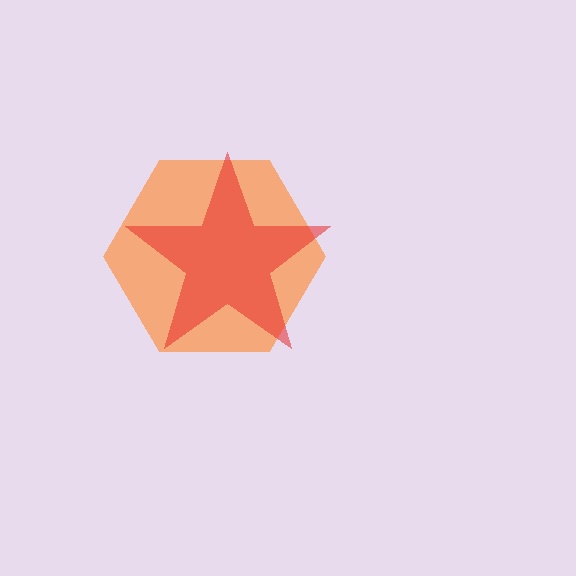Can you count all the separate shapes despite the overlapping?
Yes, there are 2 separate shapes.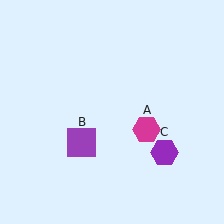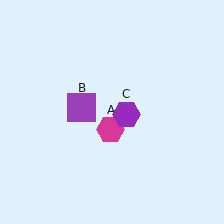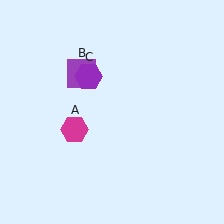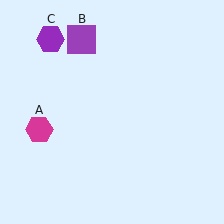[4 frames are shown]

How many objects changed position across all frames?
3 objects changed position: magenta hexagon (object A), purple square (object B), purple hexagon (object C).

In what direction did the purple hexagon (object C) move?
The purple hexagon (object C) moved up and to the left.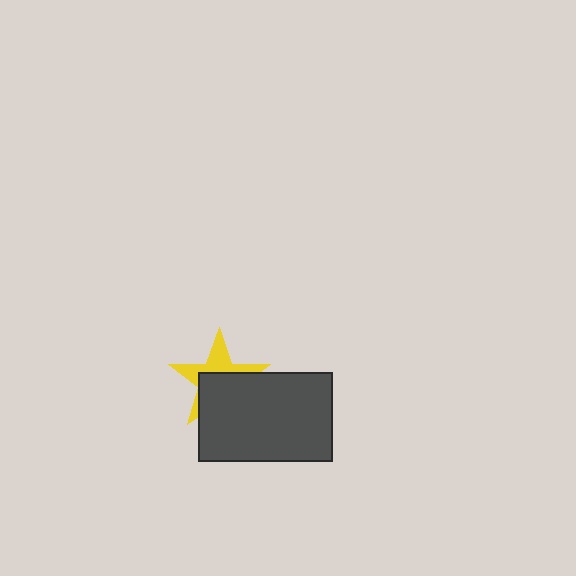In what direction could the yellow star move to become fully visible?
The yellow star could move up. That would shift it out from behind the dark gray rectangle entirely.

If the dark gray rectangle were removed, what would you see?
You would see the complete yellow star.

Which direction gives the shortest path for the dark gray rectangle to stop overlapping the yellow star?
Moving down gives the shortest separation.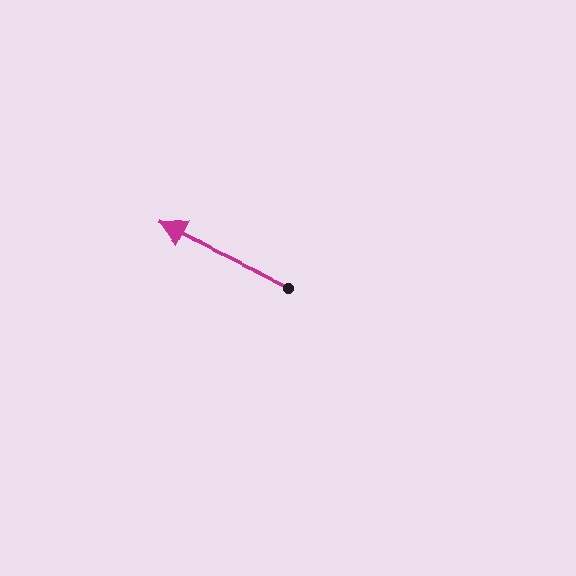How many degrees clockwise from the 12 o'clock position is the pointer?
Approximately 296 degrees.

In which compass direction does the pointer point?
Northwest.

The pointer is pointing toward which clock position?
Roughly 10 o'clock.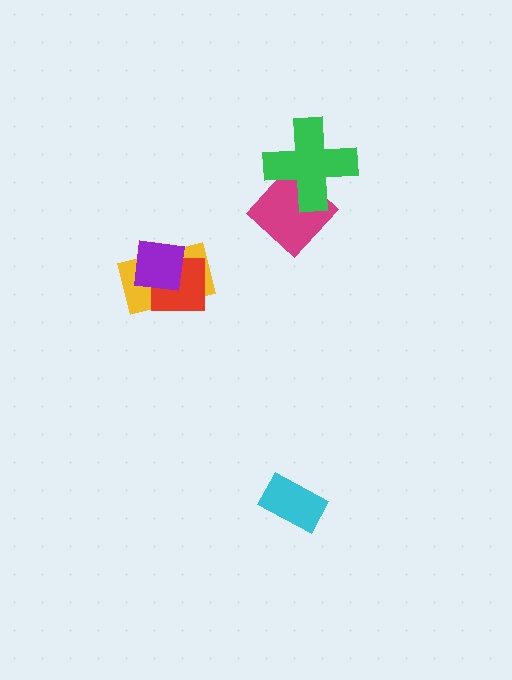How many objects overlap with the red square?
2 objects overlap with the red square.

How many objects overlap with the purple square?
2 objects overlap with the purple square.